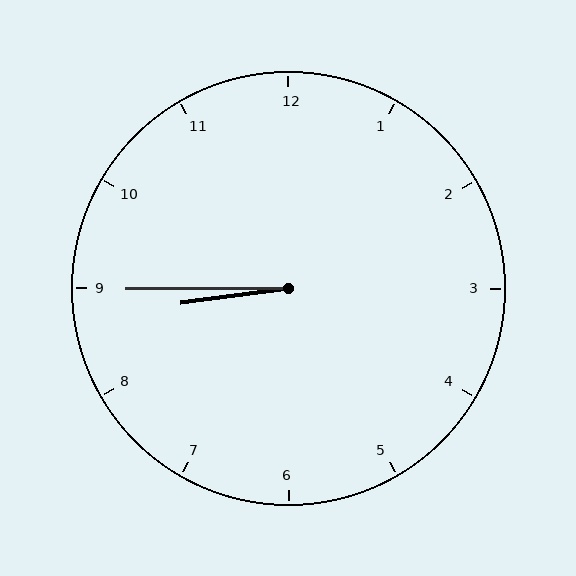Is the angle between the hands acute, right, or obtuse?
It is acute.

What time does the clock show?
8:45.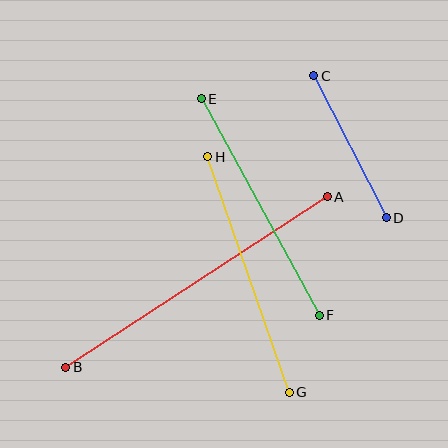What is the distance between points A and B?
The distance is approximately 313 pixels.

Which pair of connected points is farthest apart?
Points A and B are farthest apart.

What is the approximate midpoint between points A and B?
The midpoint is at approximately (196, 282) pixels.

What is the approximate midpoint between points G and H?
The midpoint is at approximately (249, 275) pixels.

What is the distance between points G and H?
The distance is approximately 249 pixels.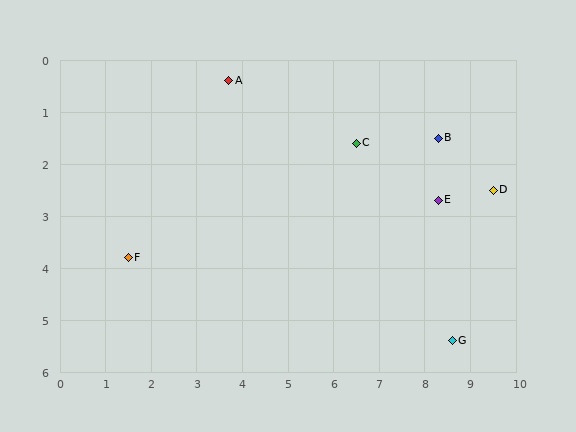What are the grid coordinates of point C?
Point C is at approximately (6.5, 1.6).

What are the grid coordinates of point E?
Point E is at approximately (8.3, 2.7).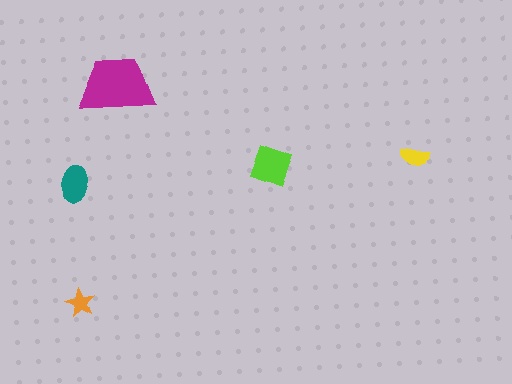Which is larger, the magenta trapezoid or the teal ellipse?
The magenta trapezoid.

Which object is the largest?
The magenta trapezoid.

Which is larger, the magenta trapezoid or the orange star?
The magenta trapezoid.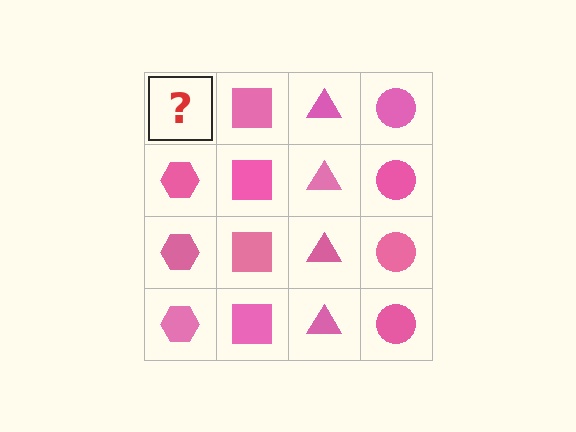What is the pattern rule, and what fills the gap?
The rule is that each column has a consistent shape. The gap should be filled with a pink hexagon.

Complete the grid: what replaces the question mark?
The question mark should be replaced with a pink hexagon.